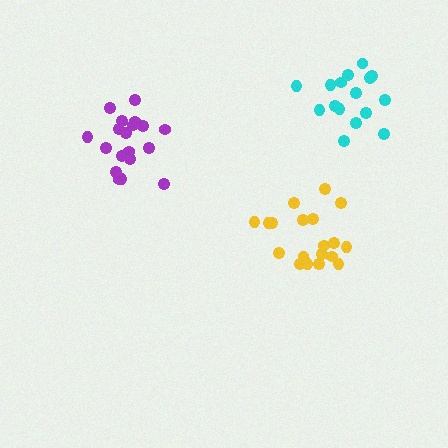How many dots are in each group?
Group 1: 19 dots, Group 2: 19 dots, Group 3: 16 dots (54 total).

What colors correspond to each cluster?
The clusters are colored: purple, yellow, cyan.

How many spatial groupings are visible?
There are 3 spatial groupings.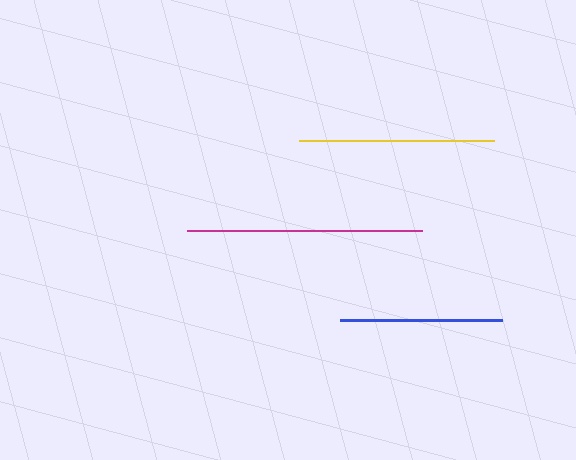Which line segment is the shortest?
The blue line is the shortest at approximately 162 pixels.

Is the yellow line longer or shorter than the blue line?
The yellow line is longer than the blue line.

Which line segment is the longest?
The magenta line is the longest at approximately 235 pixels.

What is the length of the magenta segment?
The magenta segment is approximately 235 pixels long.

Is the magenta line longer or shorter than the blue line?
The magenta line is longer than the blue line.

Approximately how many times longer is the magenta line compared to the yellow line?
The magenta line is approximately 1.2 times the length of the yellow line.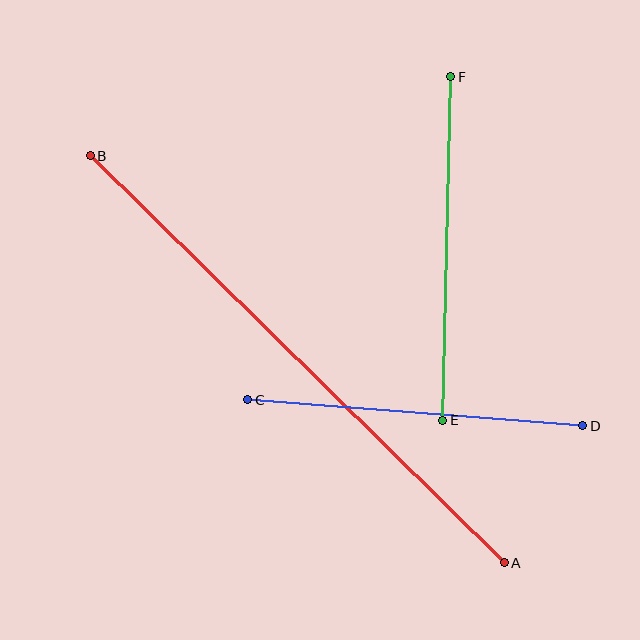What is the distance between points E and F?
The distance is approximately 343 pixels.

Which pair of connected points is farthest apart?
Points A and B are farthest apart.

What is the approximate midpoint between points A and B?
The midpoint is at approximately (297, 359) pixels.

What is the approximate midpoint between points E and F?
The midpoint is at approximately (447, 249) pixels.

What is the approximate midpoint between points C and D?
The midpoint is at approximately (415, 413) pixels.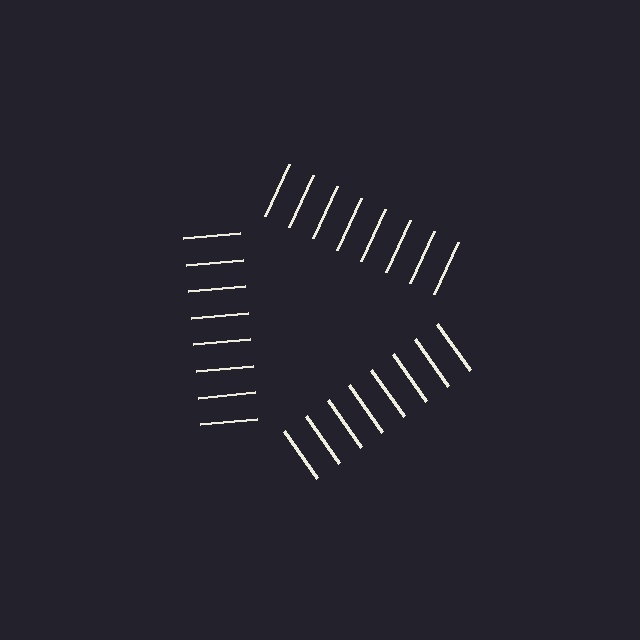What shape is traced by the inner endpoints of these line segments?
An illusory triangle — the line segments terminate on its edges but no continuous stroke is drawn.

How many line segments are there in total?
24 — 8 along each of the 3 edges.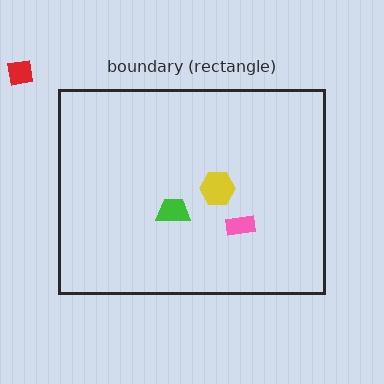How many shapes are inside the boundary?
3 inside, 1 outside.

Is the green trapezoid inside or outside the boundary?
Inside.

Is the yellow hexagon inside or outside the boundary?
Inside.